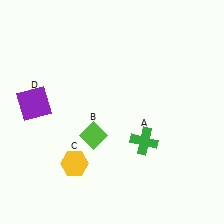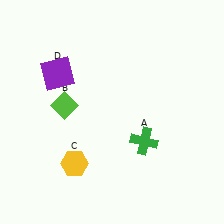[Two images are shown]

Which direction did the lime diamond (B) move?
The lime diamond (B) moved up.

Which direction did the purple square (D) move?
The purple square (D) moved up.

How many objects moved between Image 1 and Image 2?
2 objects moved between the two images.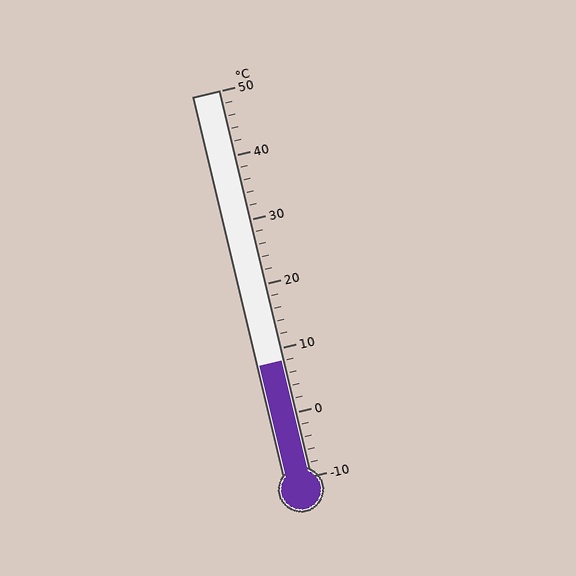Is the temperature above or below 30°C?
The temperature is below 30°C.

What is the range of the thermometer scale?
The thermometer scale ranges from -10°C to 50°C.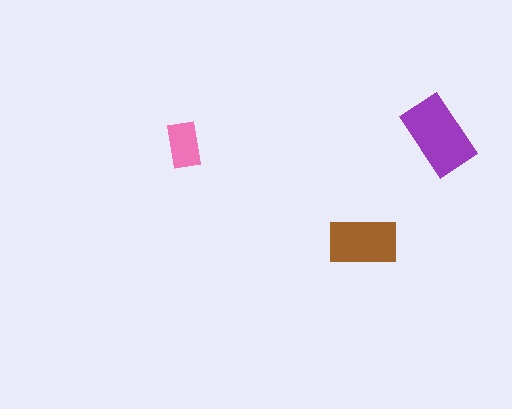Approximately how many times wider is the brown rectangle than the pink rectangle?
About 1.5 times wider.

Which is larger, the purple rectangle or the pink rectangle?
The purple one.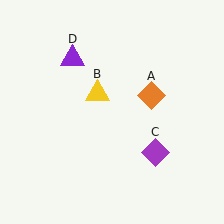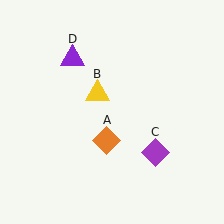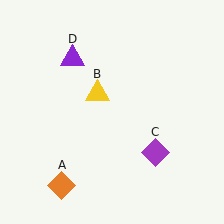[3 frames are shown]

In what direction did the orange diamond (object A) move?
The orange diamond (object A) moved down and to the left.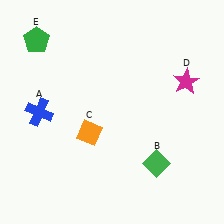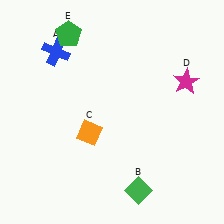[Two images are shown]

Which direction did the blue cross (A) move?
The blue cross (A) moved up.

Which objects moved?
The objects that moved are: the blue cross (A), the green diamond (B), the green pentagon (E).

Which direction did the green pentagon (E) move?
The green pentagon (E) moved right.